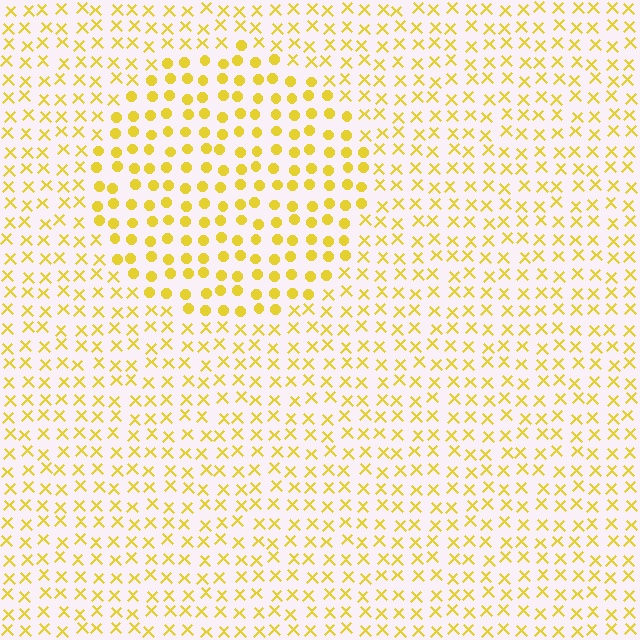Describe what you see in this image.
The image is filled with small yellow elements arranged in a uniform grid. A circle-shaped region contains circles, while the surrounding area contains X marks. The boundary is defined purely by the change in element shape.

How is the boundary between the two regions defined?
The boundary is defined by a change in element shape: circles inside vs. X marks outside. All elements share the same color and spacing.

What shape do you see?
I see a circle.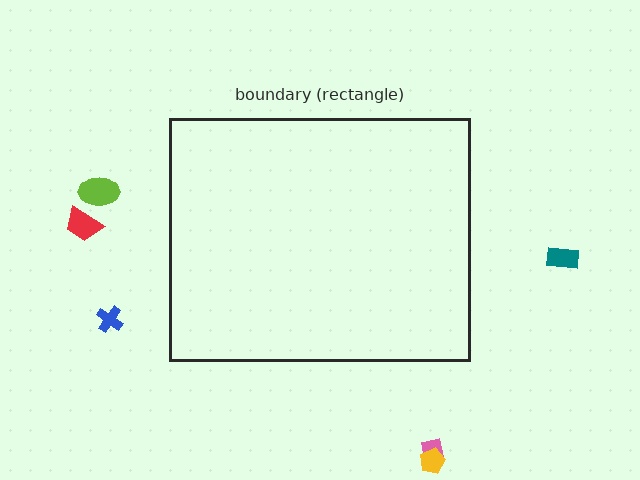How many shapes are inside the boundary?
0 inside, 6 outside.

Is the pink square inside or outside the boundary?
Outside.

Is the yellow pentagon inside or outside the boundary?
Outside.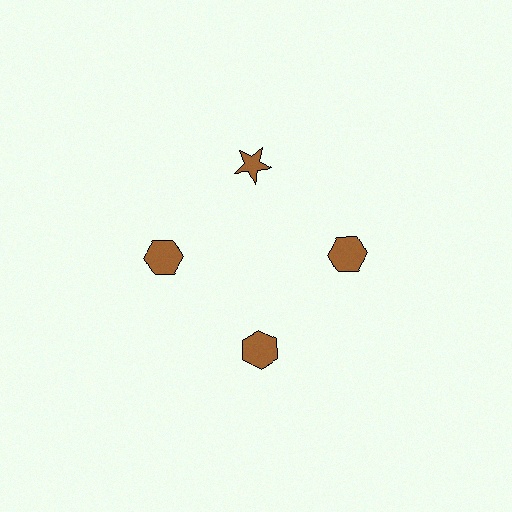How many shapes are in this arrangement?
There are 4 shapes arranged in a ring pattern.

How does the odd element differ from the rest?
It has a different shape: star instead of hexagon.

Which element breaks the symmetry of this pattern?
The brown star at roughly the 12 o'clock position breaks the symmetry. All other shapes are brown hexagons.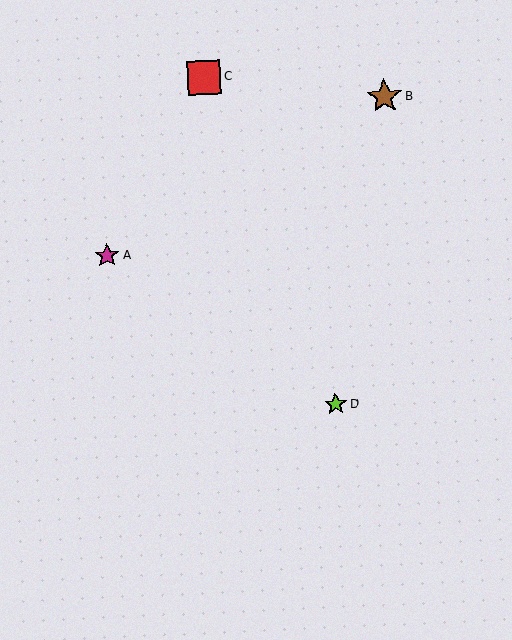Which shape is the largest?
The brown star (labeled B) is the largest.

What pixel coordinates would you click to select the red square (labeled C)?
Click at (204, 77) to select the red square C.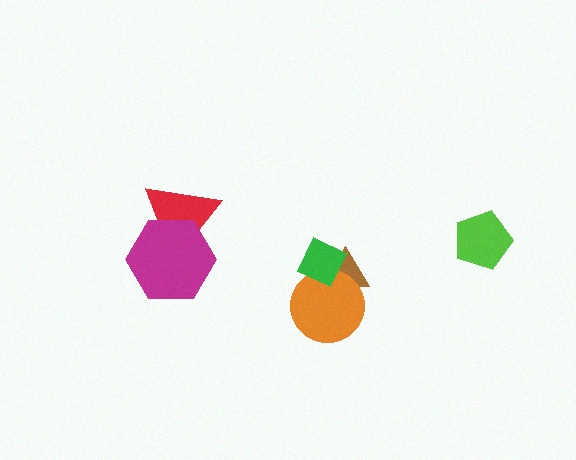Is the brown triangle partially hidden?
Yes, it is partially covered by another shape.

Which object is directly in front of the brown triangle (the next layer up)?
The orange circle is directly in front of the brown triangle.